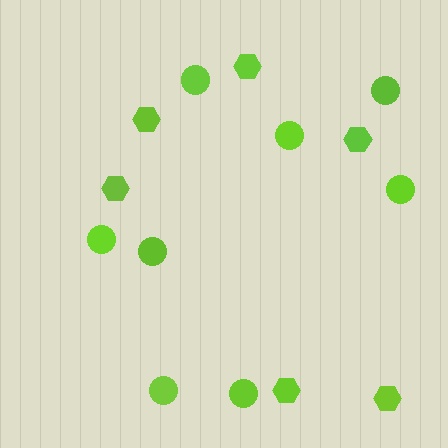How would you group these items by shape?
There are 2 groups: one group of circles (8) and one group of hexagons (6).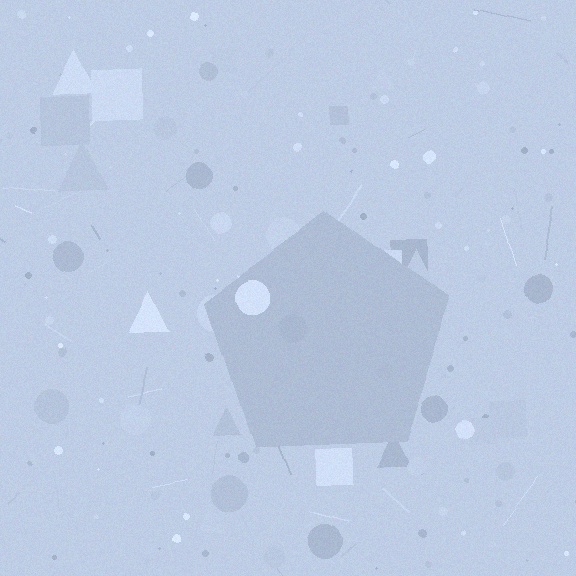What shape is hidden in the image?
A pentagon is hidden in the image.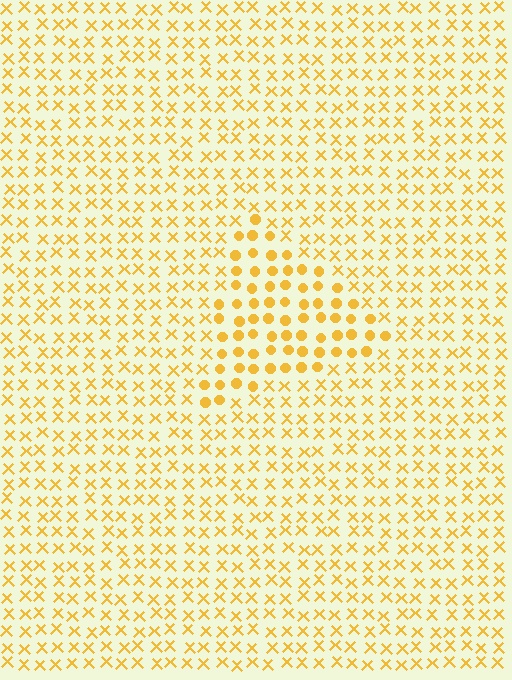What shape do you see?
I see a triangle.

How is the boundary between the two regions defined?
The boundary is defined by a change in element shape: circles inside vs. X marks outside. All elements share the same color and spacing.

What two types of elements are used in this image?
The image uses circles inside the triangle region and X marks outside it.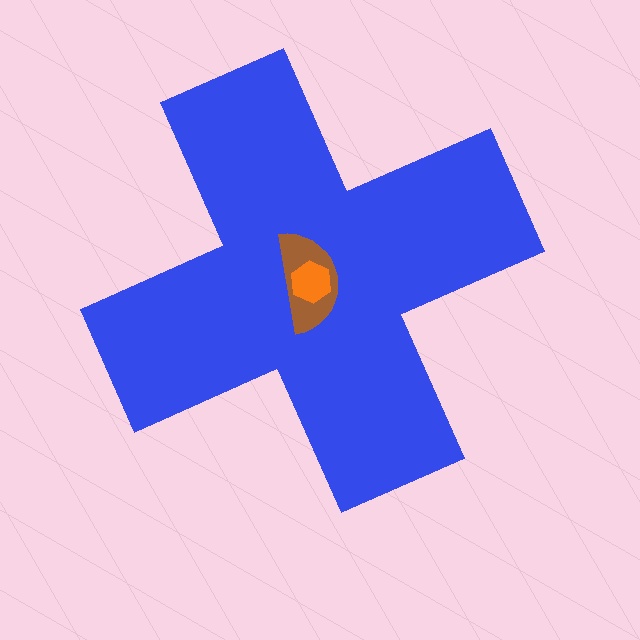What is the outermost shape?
The blue cross.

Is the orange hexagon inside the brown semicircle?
Yes.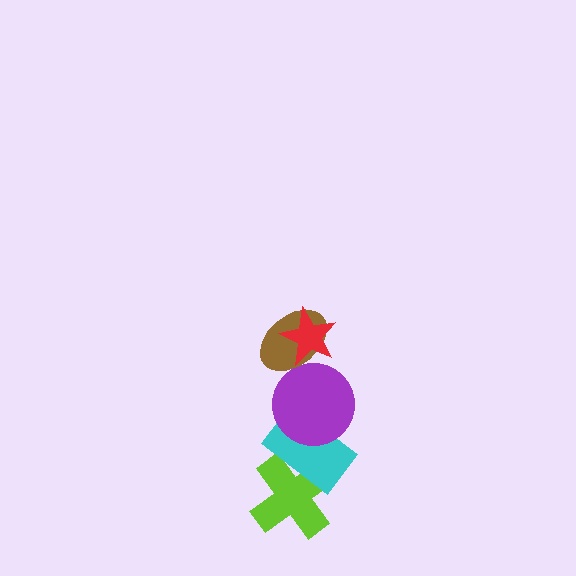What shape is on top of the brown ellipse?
The red star is on top of the brown ellipse.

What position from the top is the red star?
The red star is 1st from the top.